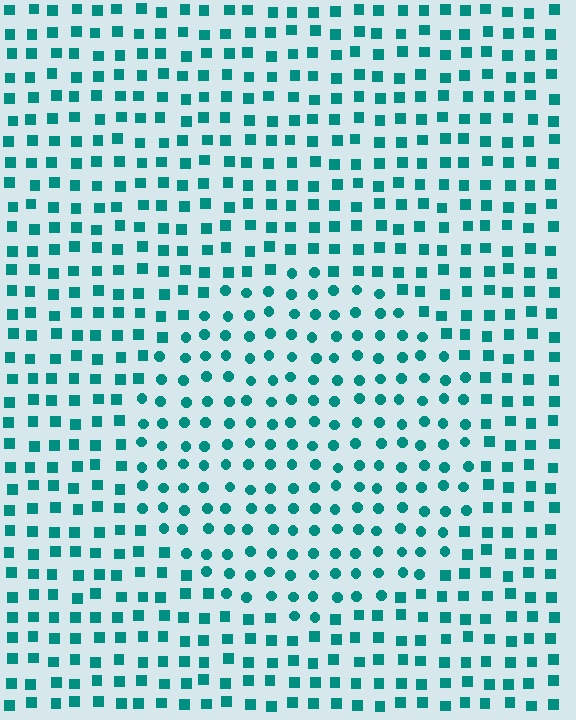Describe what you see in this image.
The image is filled with small teal elements arranged in a uniform grid. A circle-shaped region contains circles, while the surrounding area contains squares. The boundary is defined purely by the change in element shape.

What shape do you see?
I see a circle.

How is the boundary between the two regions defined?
The boundary is defined by a change in element shape: circles inside vs. squares outside. All elements share the same color and spacing.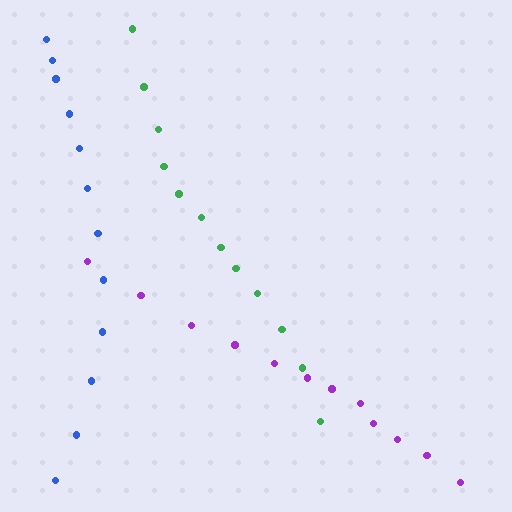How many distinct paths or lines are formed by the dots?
There are 3 distinct paths.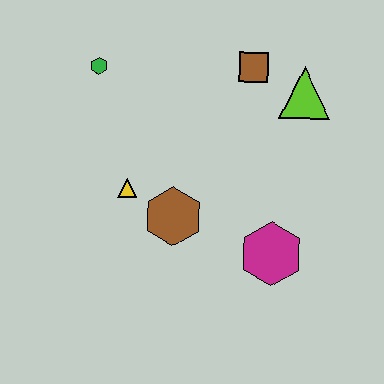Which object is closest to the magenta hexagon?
The brown hexagon is closest to the magenta hexagon.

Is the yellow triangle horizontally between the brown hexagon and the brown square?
No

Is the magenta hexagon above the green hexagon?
No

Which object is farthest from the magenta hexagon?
The green hexagon is farthest from the magenta hexagon.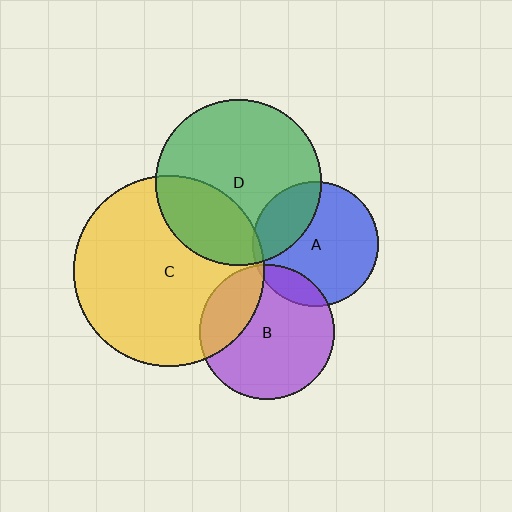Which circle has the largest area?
Circle C (yellow).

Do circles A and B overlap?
Yes.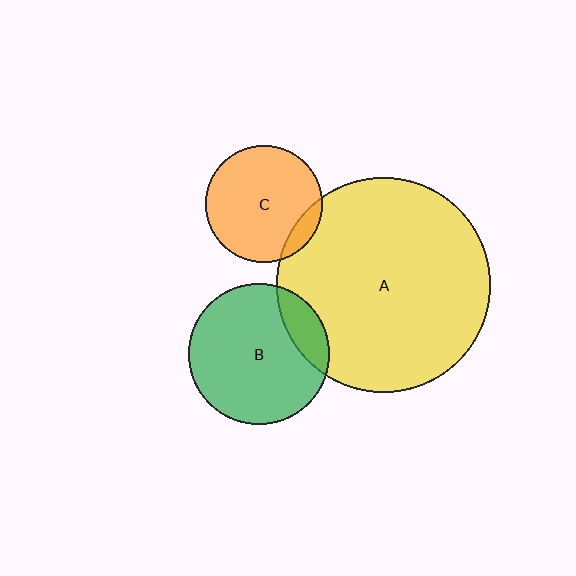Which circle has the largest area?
Circle A (yellow).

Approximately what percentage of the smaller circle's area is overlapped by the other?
Approximately 15%.